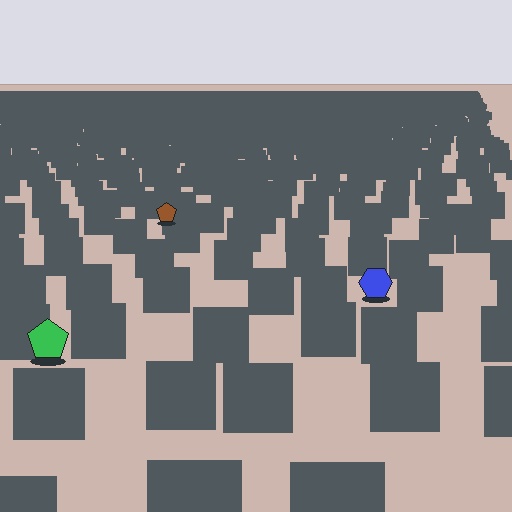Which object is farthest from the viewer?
The brown pentagon is farthest from the viewer. It appears smaller and the ground texture around it is denser.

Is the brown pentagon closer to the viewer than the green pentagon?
No. The green pentagon is closer — you can tell from the texture gradient: the ground texture is coarser near it.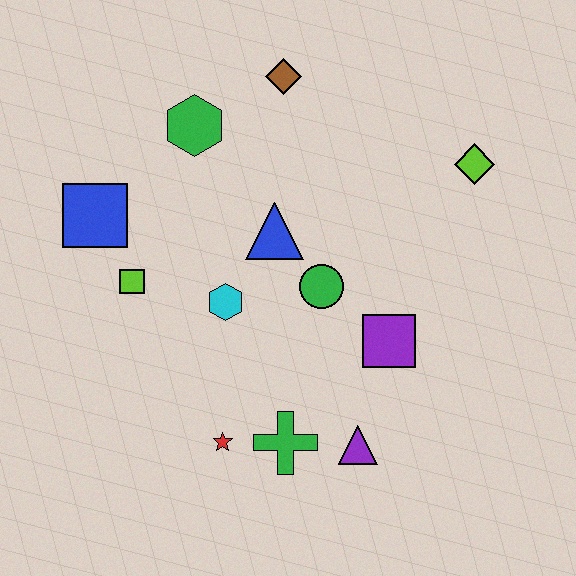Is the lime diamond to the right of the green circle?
Yes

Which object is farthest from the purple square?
The blue square is farthest from the purple square.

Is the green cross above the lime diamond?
No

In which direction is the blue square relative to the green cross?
The blue square is above the green cross.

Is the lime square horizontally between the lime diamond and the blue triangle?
No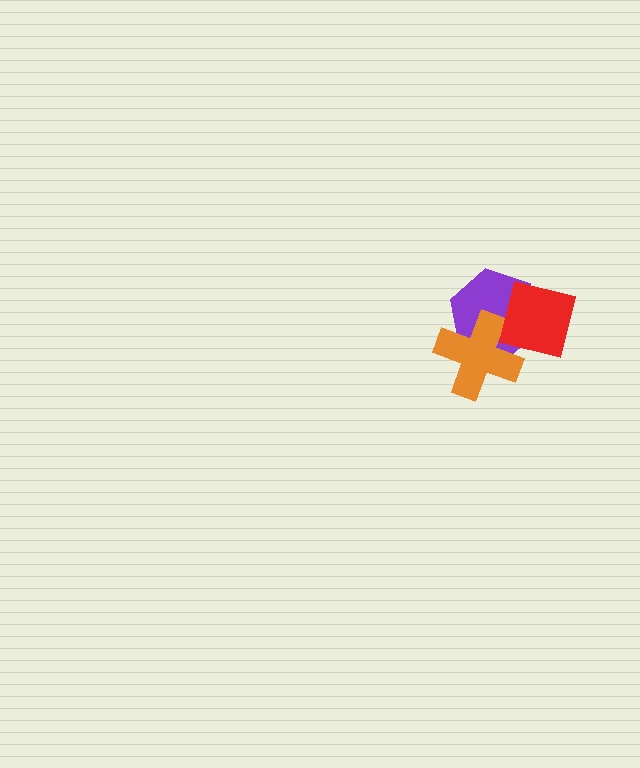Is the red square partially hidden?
No, no other shape covers it.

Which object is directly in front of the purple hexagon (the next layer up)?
The orange cross is directly in front of the purple hexagon.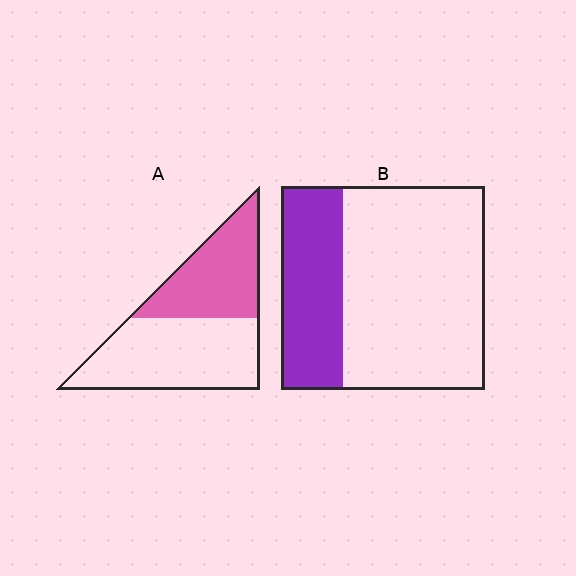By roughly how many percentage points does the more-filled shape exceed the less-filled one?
By roughly 10 percentage points (A over B).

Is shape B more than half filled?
No.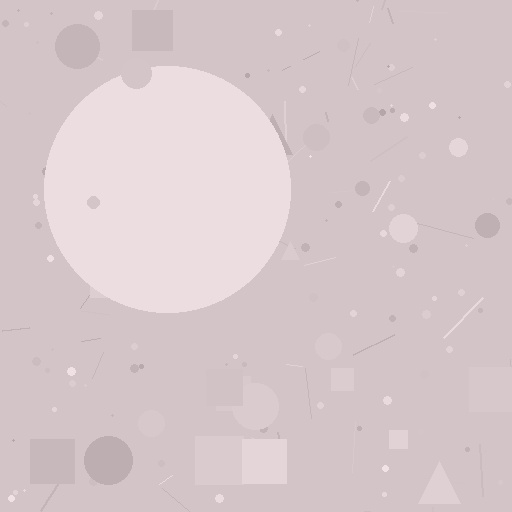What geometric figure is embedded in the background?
A circle is embedded in the background.